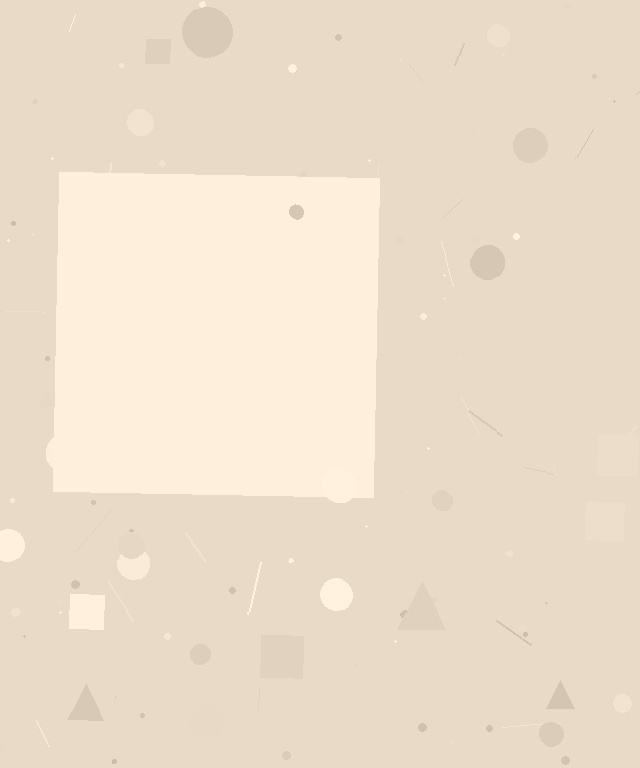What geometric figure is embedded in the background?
A square is embedded in the background.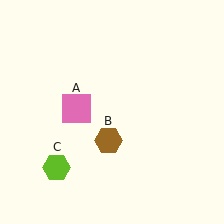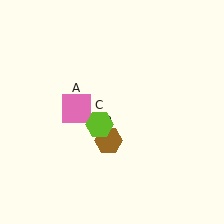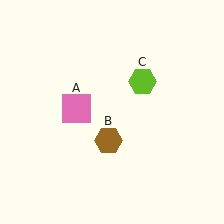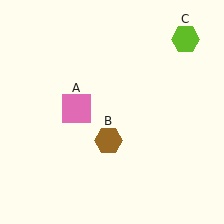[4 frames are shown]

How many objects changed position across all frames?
1 object changed position: lime hexagon (object C).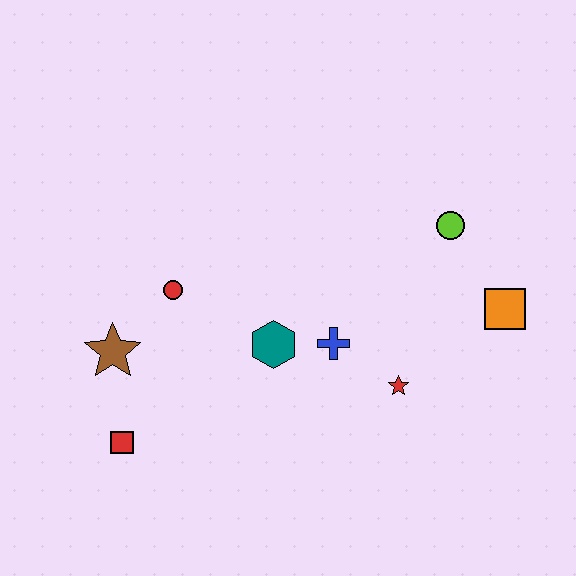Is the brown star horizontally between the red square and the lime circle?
No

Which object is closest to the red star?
The blue cross is closest to the red star.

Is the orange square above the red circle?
No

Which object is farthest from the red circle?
The orange square is farthest from the red circle.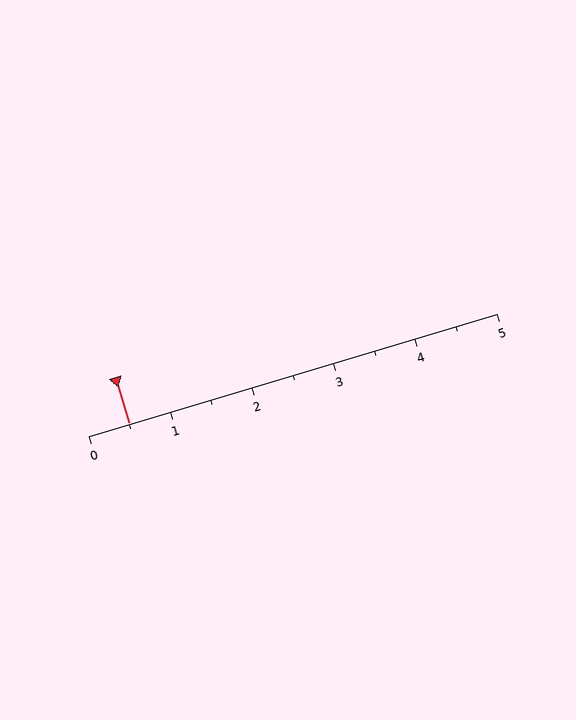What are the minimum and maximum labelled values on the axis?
The axis runs from 0 to 5.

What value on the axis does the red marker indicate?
The marker indicates approximately 0.5.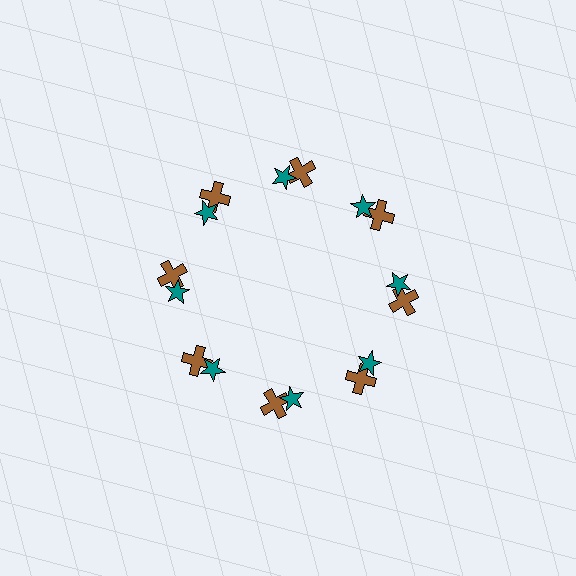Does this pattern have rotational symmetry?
Yes, this pattern has 8-fold rotational symmetry. It looks the same after rotating 45 degrees around the center.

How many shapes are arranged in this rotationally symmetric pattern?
There are 16 shapes, arranged in 8 groups of 2.